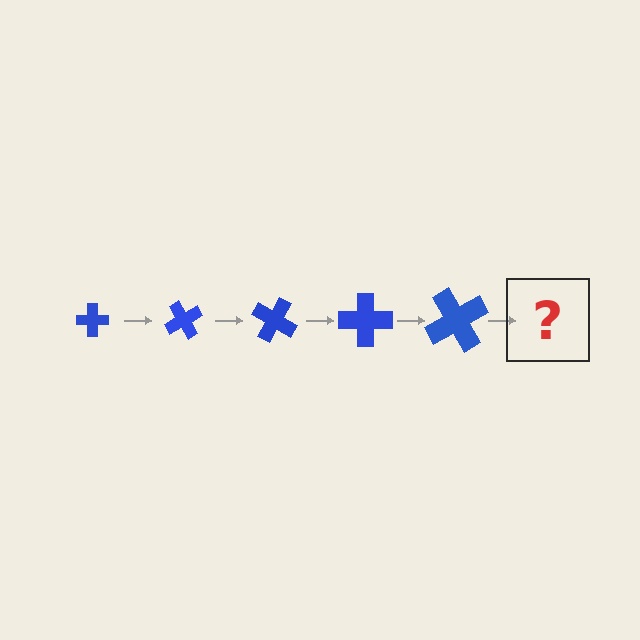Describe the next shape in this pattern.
It should be a cross, larger than the previous one and rotated 300 degrees from the start.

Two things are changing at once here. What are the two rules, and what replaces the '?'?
The two rules are that the cross grows larger each step and it rotates 60 degrees each step. The '?' should be a cross, larger than the previous one and rotated 300 degrees from the start.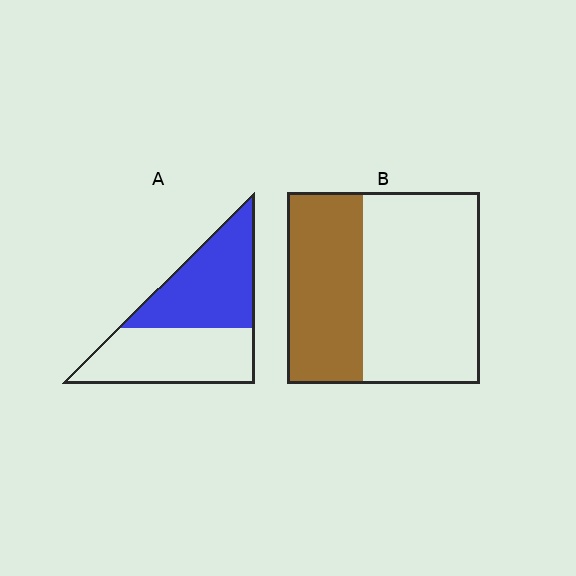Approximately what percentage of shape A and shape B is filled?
A is approximately 50% and B is approximately 40%.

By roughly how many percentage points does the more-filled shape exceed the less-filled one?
By roughly 10 percentage points (A over B).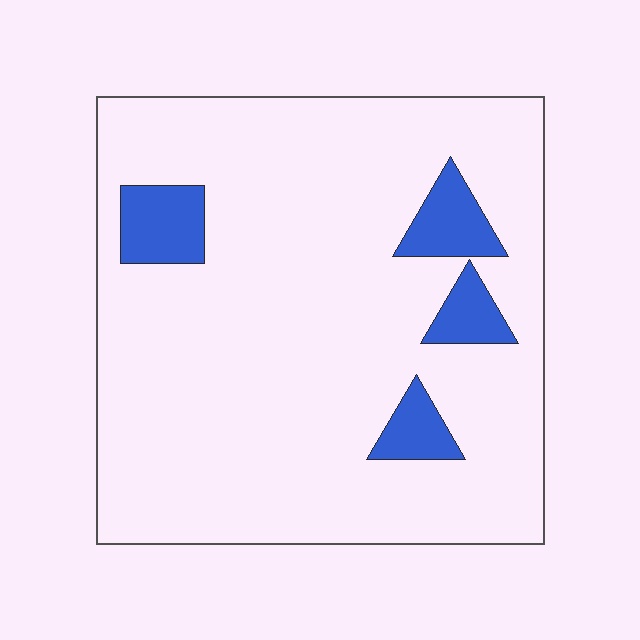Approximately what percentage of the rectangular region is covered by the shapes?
Approximately 10%.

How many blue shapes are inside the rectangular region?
4.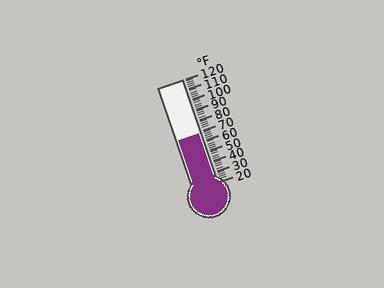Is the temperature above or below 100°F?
The temperature is below 100°F.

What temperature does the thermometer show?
The thermometer shows approximately 68°F.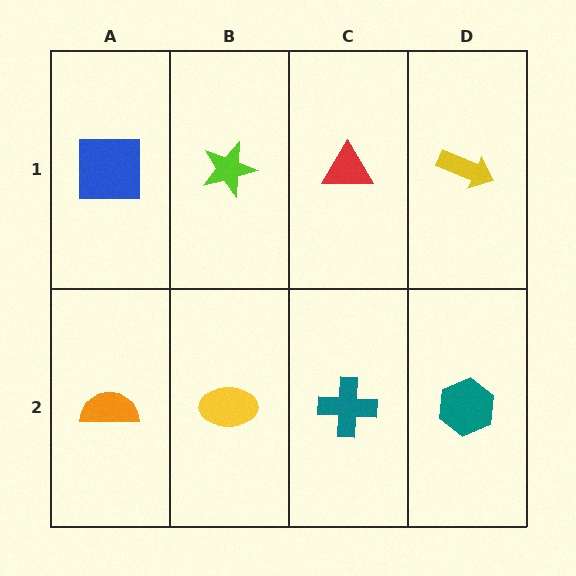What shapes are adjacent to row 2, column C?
A red triangle (row 1, column C), a yellow ellipse (row 2, column B), a teal hexagon (row 2, column D).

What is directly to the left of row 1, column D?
A red triangle.